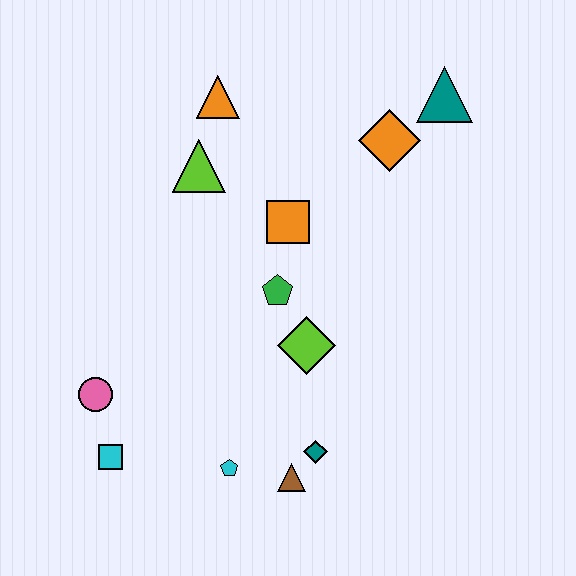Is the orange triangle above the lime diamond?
Yes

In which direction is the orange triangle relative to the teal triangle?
The orange triangle is to the left of the teal triangle.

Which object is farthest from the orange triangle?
The brown triangle is farthest from the orange triangle.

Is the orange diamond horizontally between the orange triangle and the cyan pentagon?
No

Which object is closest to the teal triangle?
The orange diamond is closest to the teal triangle.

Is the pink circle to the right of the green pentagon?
No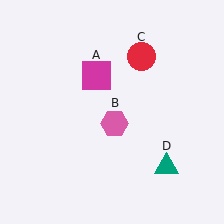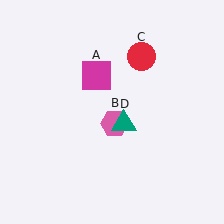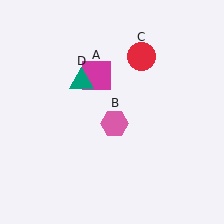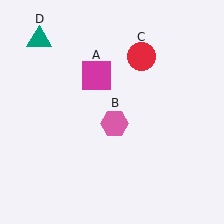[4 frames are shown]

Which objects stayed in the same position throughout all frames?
Magenta square (object A) and pink hexagon (object B) and red circle (object C) remained stationary.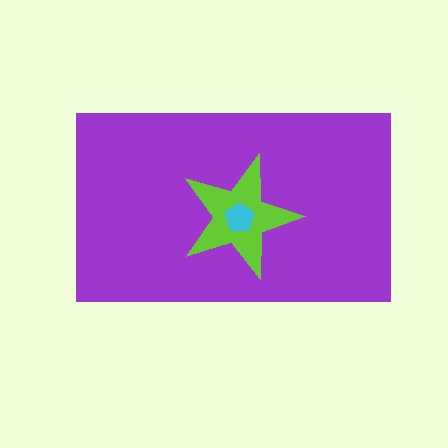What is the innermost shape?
The cyan pentagon.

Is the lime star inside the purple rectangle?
Yes.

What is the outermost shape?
The purple rectangle.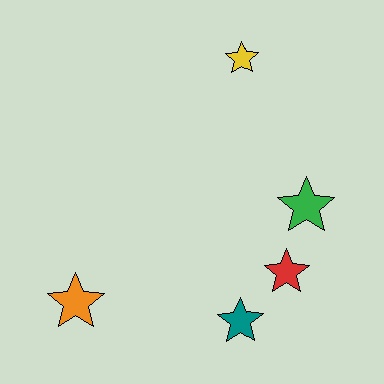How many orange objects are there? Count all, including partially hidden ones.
There is 1 orange object.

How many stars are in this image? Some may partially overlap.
There are 5 stars.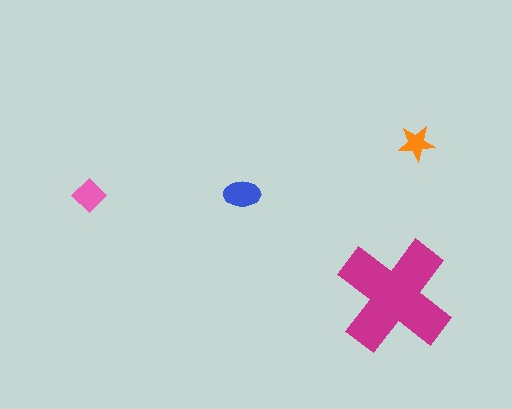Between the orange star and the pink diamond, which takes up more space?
The pink diamond.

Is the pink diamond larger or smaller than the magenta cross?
Smaller.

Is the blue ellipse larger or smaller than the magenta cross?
Smaller.